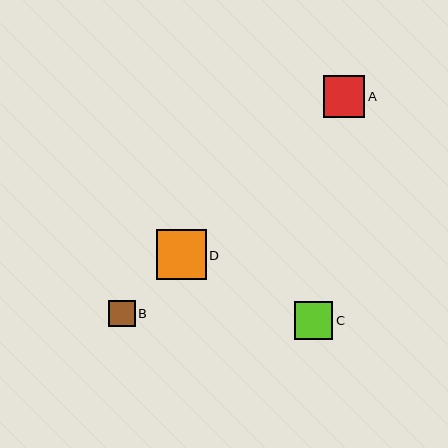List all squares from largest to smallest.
From largest to smallest: D, A, C, B.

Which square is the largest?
Square D is the largest with a size of approximately 49 pixels.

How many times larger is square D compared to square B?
Square D is approximately 1.8 times the size of square B.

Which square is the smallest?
Square B is the smallest with a size of approximately 27 pixels.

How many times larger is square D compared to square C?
Square D is approximately 1.3 times the size of square C.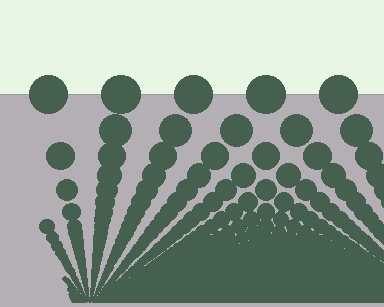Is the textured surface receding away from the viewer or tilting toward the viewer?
The surface appears to tilt toward the viewer. Texture elements get larger and sparser toward the top.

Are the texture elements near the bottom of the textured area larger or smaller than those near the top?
Smaller. The gradient is inverted — elements near the bottom are smaller and denser.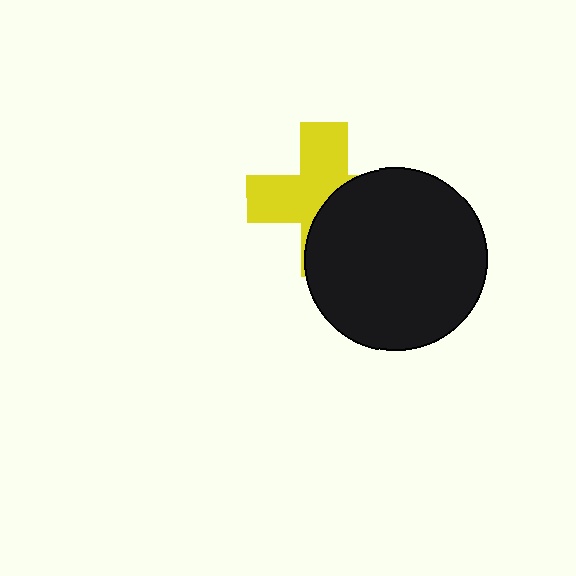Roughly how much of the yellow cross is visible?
About half of it is visible (roughly 53%).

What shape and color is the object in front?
The object in front is a black circle.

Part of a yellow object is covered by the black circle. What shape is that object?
It is a cross.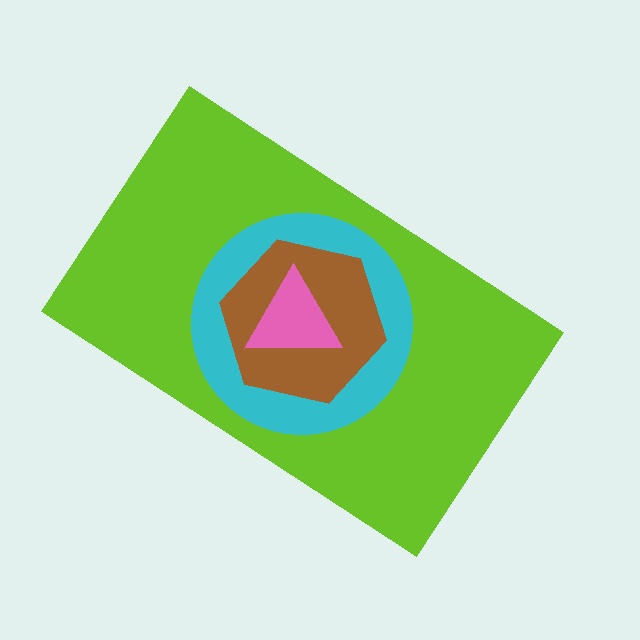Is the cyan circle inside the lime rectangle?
Yes.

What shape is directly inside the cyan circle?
The brown hexagon.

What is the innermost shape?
The pink triangle.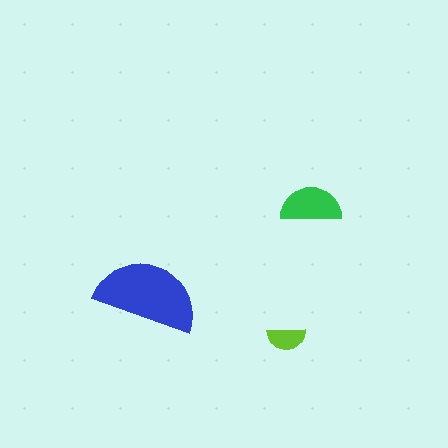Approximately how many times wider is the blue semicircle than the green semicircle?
About 1.5 times wider.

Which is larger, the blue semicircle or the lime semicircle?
The blue one.